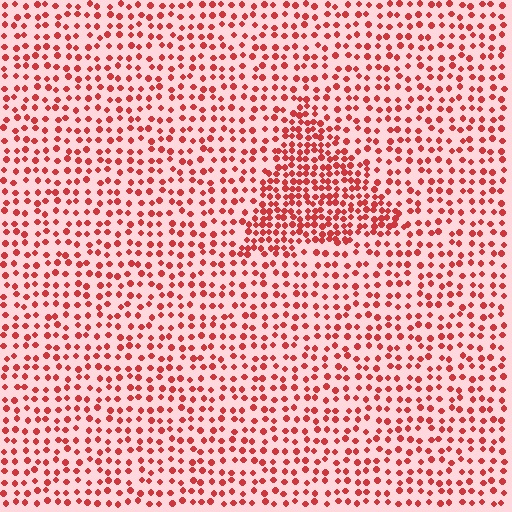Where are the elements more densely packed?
The elements are more densely packed inside the triangle boundary.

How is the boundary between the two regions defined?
The boundary is defined by a change in element density (approximately 2.0x ratio). All elements are the same color, size, and shape.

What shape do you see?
I see a triangle.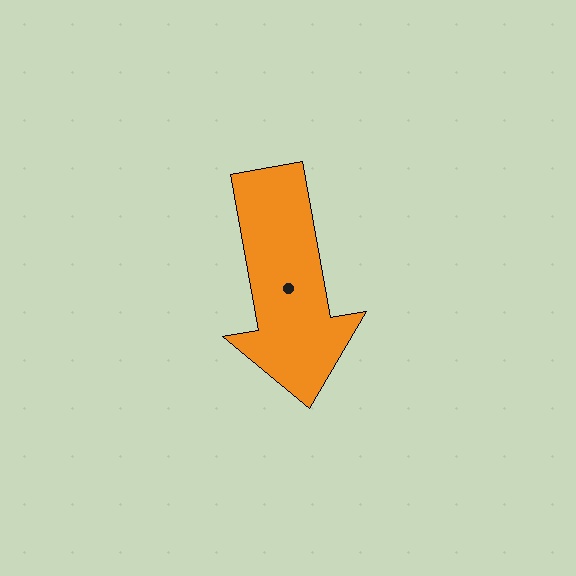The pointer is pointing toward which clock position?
Roughly 6 o'clock.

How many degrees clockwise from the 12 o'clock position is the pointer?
Approximately 170 degrees.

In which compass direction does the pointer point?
South.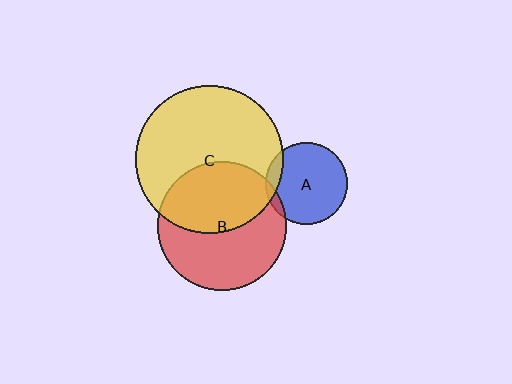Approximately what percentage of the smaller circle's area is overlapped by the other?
Approximately 10%.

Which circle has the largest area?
Circle C (yellow).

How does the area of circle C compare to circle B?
Approximately 1.3 times.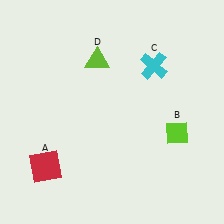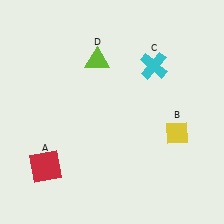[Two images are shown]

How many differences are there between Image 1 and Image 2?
There is 1 difference between the two images.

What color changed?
The diamond (B) changed from lime in Image 1 to yellow in Image 2.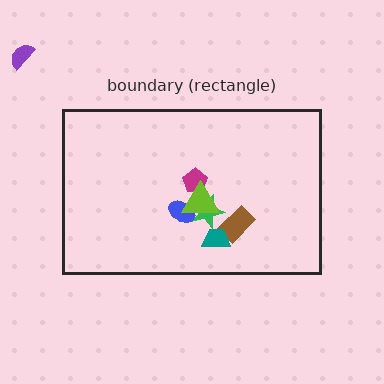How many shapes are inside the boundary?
6 inside, 1 outside.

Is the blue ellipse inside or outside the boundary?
Inside.